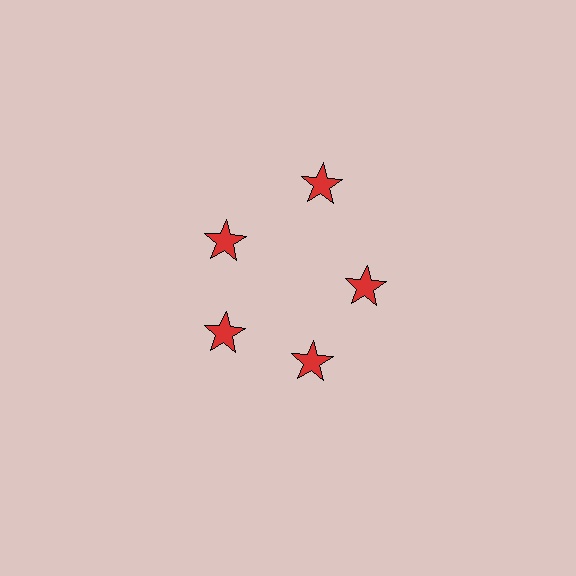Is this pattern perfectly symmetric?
No. The 5 red stars are arranged in a ring, but one element near the 1 o'clock position is pushed outward from the center, breaking the 5-fold rotational symmetry.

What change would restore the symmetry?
The symmetry would be restored by moving it inward, back onto the ring so that all 5 stars sit at equal angles and equal distance from the center.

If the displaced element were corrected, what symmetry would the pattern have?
It would have 5-fold rotational symmetry — the pattern would map onto itself every 72 degrees.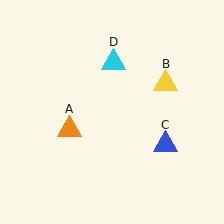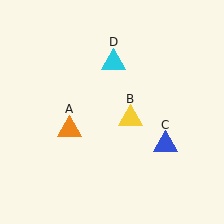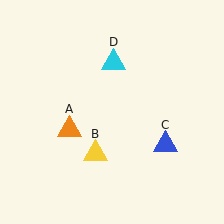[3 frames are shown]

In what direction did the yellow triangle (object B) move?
The yellow triangle (object B) moved down and to the left.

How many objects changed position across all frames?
1 object changed position: yellow triangle (object B).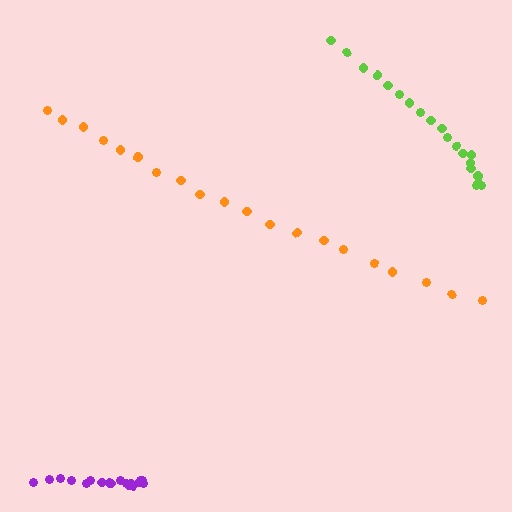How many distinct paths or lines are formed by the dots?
There are 3 distinct paths.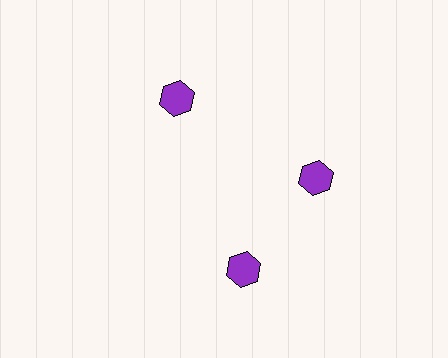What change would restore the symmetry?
The symmetry would be restored by rotating it back into even spacing with its neighbors so that all 3 hexagons sit at equal angles and equal distance from the center.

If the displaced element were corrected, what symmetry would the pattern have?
It would have 3-fold rotational symmetry — the pattern would map onto itself every 120 degrees.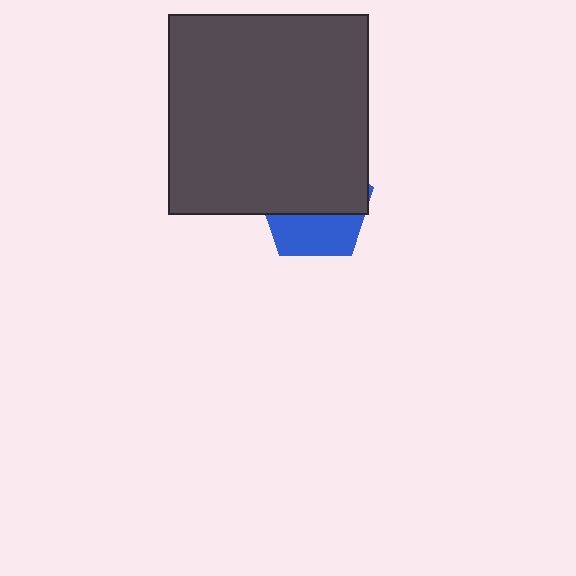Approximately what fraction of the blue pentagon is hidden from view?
Roughly 62% of the blue pentagon is hidden behind the dark gray square.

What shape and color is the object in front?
The object in front is a dark gray square.